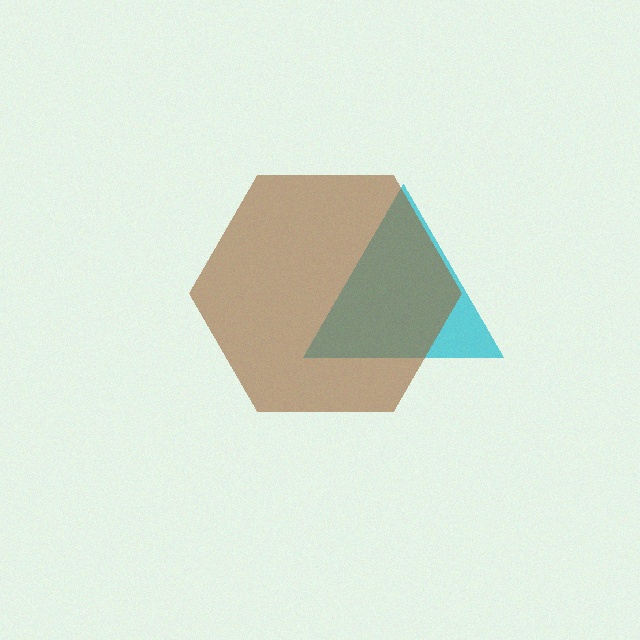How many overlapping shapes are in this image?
There are 2 overlapping shapes in the image.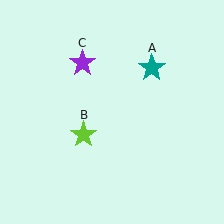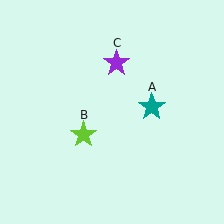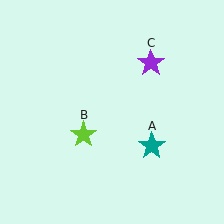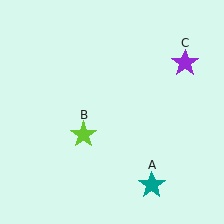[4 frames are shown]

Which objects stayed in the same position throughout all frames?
Lime star (object B) remained stationary.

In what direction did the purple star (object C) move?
The purple star (object C) moved right.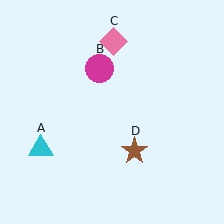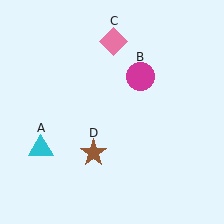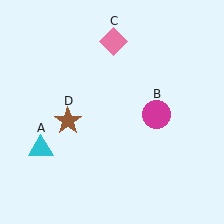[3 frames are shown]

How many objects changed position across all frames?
2 objects changed position: magenta circle (object B), brown star (object D).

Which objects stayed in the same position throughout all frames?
Cyan triangle (object A) and pink diamond (object C) remained stationary.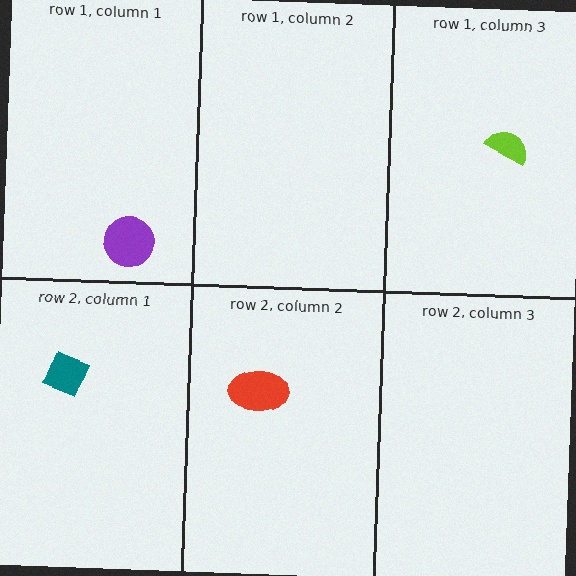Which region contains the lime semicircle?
The row 1, column 3 region.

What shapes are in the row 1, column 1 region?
The purple circle.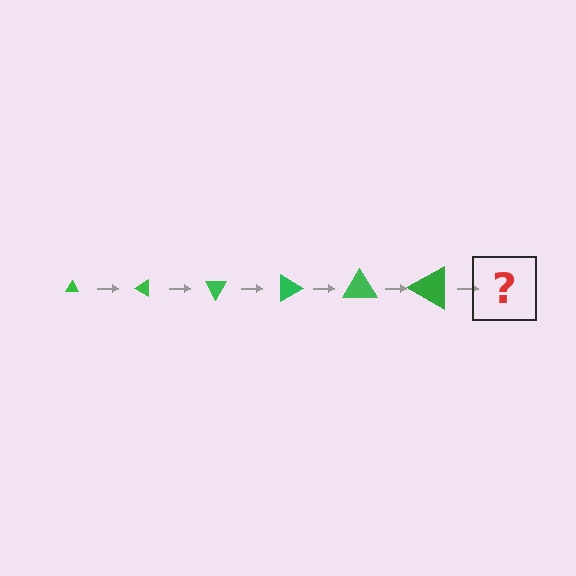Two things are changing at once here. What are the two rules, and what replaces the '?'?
The two rules are that the triangle grows larger each step and it rotates 30 degrees each step. The '?' should be a triangle, larger than the previous one and rotated 180 degrees from the start.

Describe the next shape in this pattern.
It should be a triangle, larger than the previous one and rotated 180 degrees from the start.